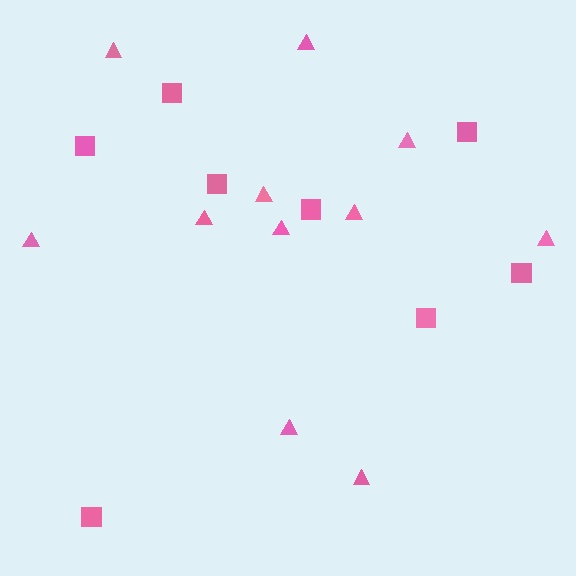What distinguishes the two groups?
There are 2 groups: one group of triangles (11) and one group of squares (8).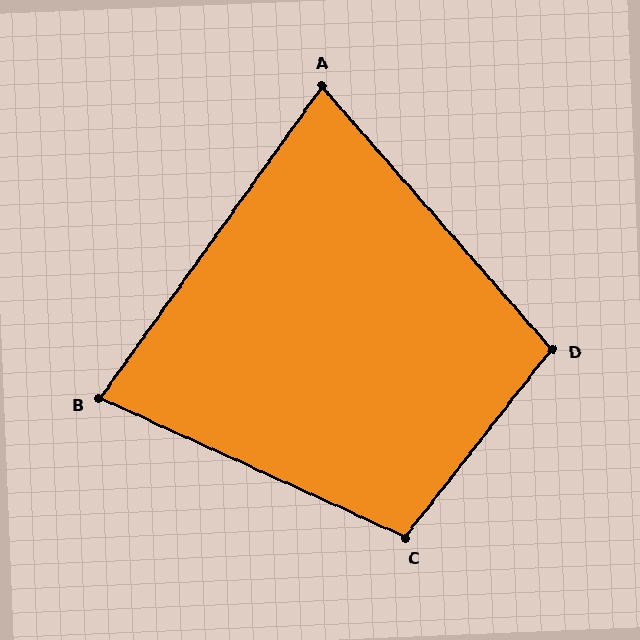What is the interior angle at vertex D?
Approximately 101 degrees (obtuse).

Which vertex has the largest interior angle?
C, at approximately 103 degrees.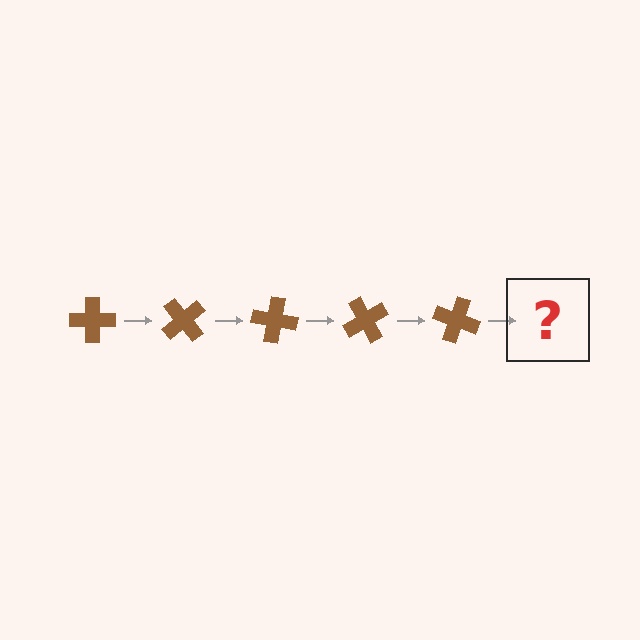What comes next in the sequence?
The next element should be a brown cross rotated 250 degrees.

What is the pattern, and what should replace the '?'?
The pattern is that the cross rotates 50 degrees each step. The '?' should be a brown cross rotated 250 degrees.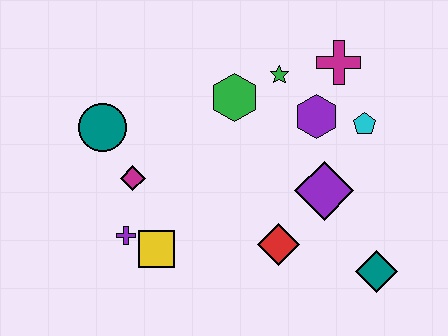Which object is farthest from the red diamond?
The teal circle is farthest from the red diamond.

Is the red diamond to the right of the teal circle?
Yes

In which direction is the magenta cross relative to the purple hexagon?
The magenta cross is above the purple hexagon.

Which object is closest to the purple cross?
The yellow square is closest to the purple cross.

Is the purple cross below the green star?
Yes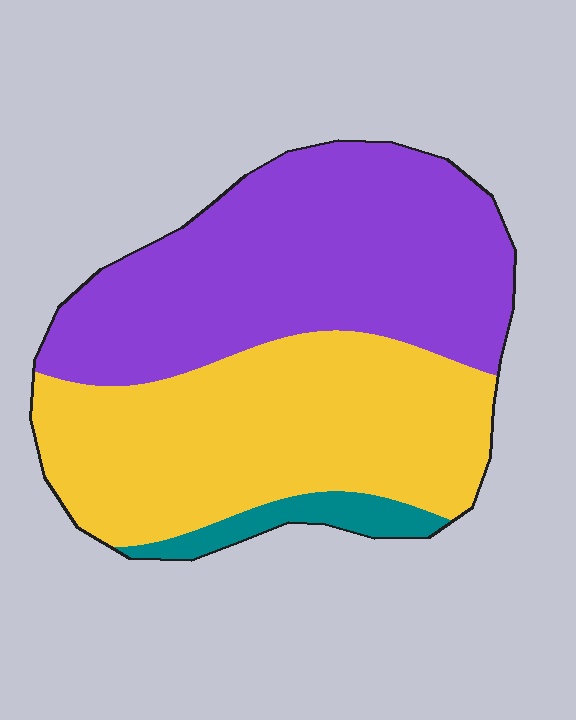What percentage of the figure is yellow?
Yellow covers roughly 45% of the figure.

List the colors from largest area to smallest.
From largest to smallest: purple, yellow, teal.